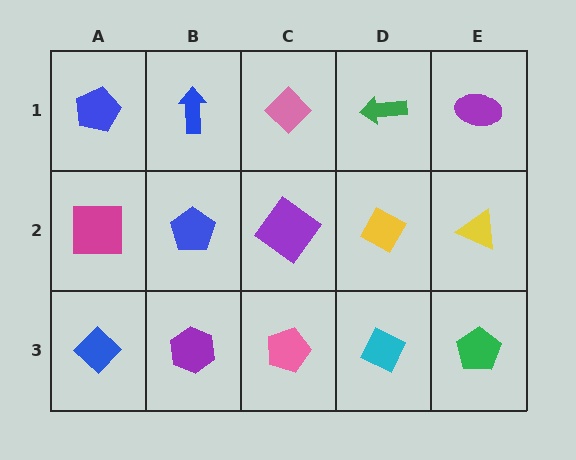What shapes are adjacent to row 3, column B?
A blue pentagon (row 2, column B), a blue diamond (row 3, column A), a pink pentagon (row 3, column C).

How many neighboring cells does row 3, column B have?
3.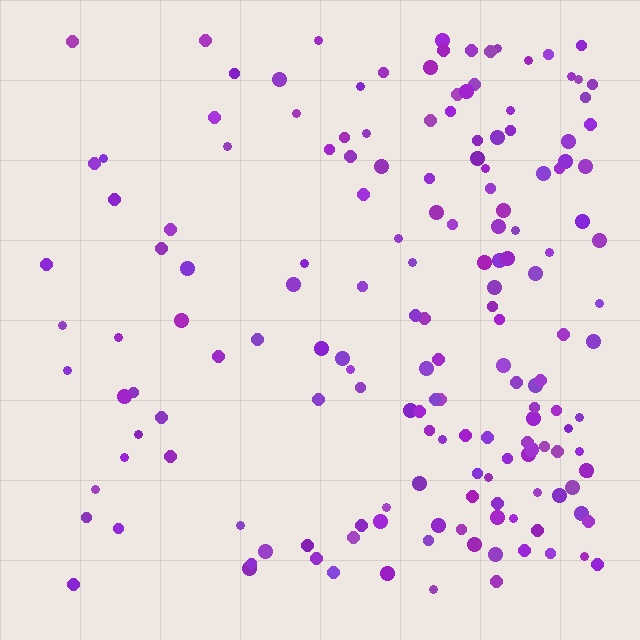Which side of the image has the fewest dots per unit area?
The left.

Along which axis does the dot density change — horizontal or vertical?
Horizontal.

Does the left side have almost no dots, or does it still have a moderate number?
Still a moderate number, just noticeably fewer than the right.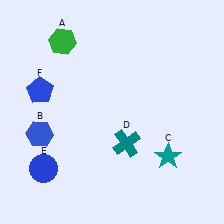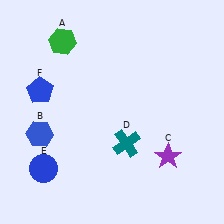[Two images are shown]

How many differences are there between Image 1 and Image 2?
There is 1 difference between the two images.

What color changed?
The star (C) changed from teal in Image 1 to purple in Image 2.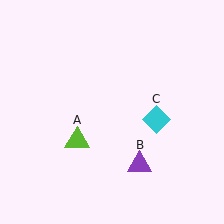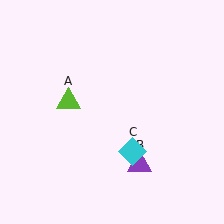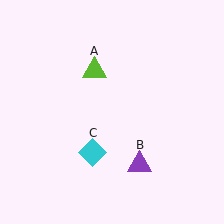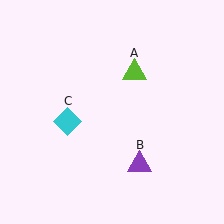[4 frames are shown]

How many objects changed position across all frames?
2 objects changed position: lime triangle (object A), cyan diamond (object C).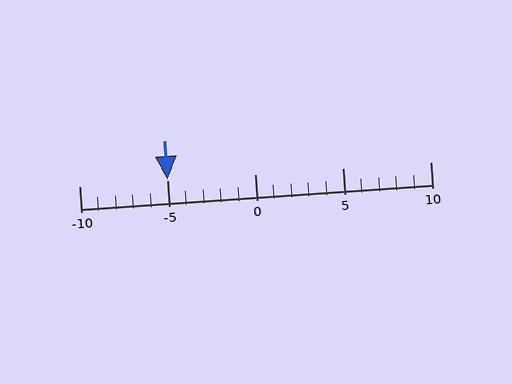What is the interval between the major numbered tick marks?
The major tick marks are spaced 5 units apart.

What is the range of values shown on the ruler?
The ruler shows values from -10 to 10.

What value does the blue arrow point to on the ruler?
The blue arrow points to approximately -5.